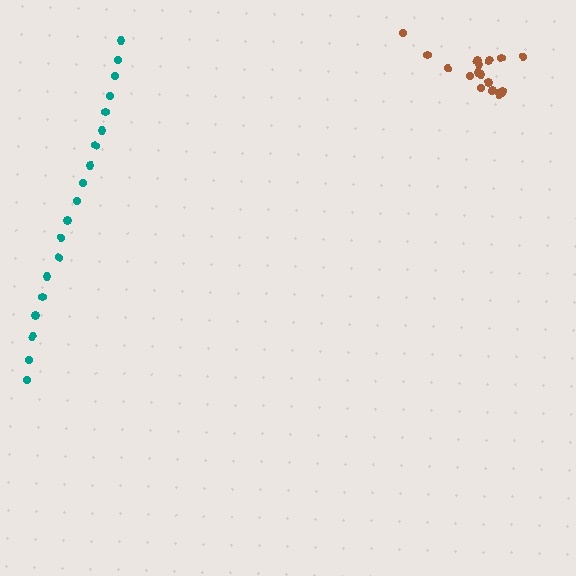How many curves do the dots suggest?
There are 2 distinct paths.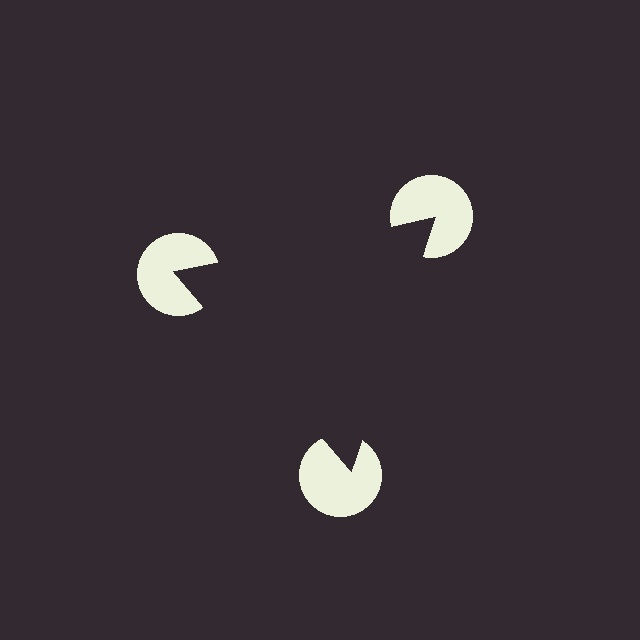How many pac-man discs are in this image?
There are 3 — one at each vertex of the illusory triangle.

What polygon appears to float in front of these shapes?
An illusory triangle — its edges are inferred from the aligned wedge cuts in the pac-man discs, not physically drawn.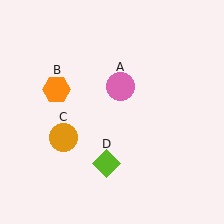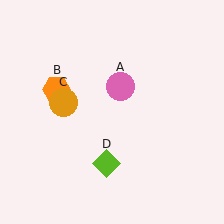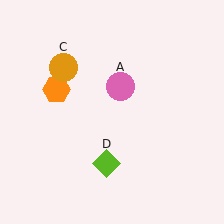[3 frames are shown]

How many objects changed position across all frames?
1 object changed position: orange circle (object C).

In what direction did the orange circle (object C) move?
The orange circle (object C) moved up.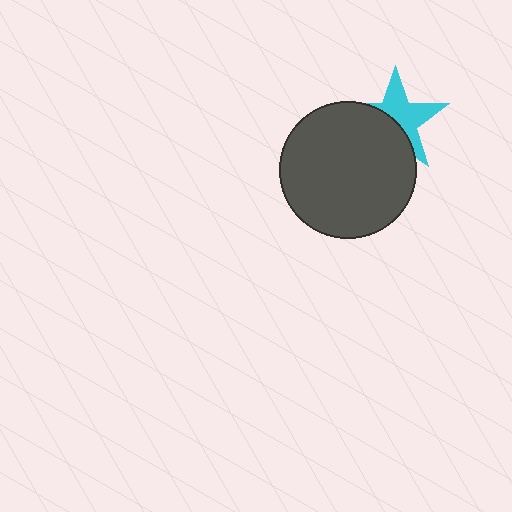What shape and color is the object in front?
The object in front is a dark gray circle.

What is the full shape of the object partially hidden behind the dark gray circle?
The partially hidden object is a cyan star.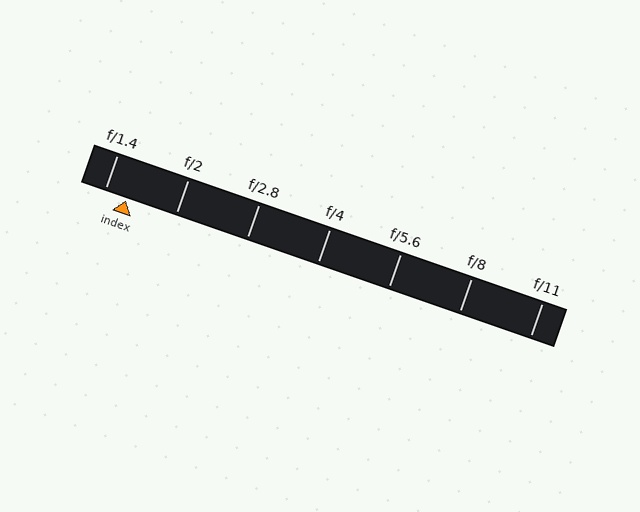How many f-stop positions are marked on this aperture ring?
There are 7 f-stop positions marked.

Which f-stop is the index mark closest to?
The index mark is closest to f/1.4.